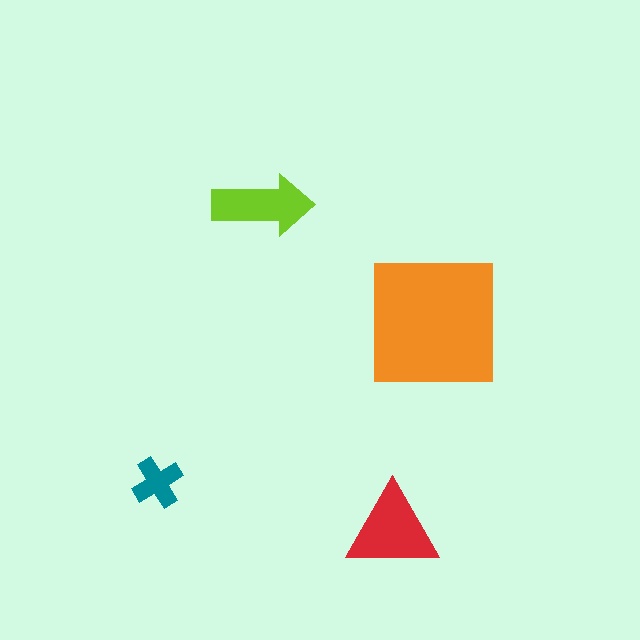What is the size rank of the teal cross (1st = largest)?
4th.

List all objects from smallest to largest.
The teal cross, the lime arrow, the red triangle, the orange square.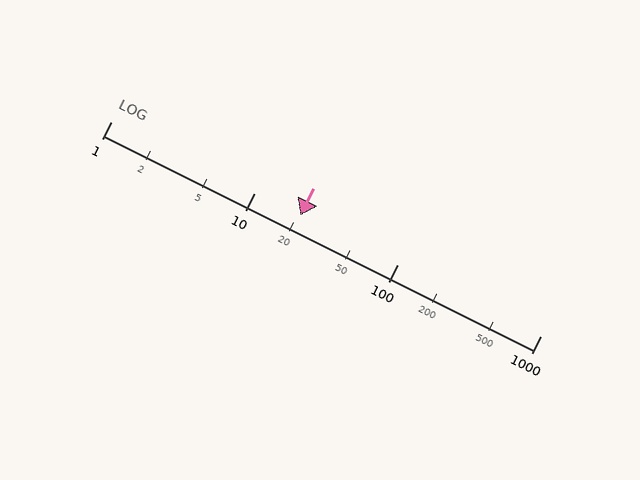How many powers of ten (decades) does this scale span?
The scale spans 3 decades, from 1 to 1000.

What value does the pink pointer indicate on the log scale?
The pointer indicates approximately 21.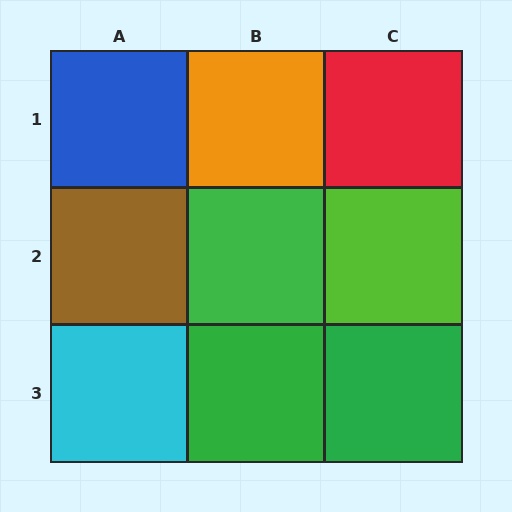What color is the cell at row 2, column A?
Brown.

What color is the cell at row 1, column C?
Red.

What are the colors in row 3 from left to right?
Cyan, green, green.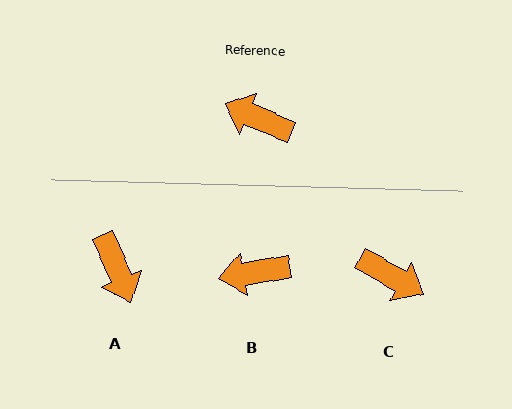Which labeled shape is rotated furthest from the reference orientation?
C, about 173 degrees away.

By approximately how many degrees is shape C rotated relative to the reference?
Approximately 173 degrees counter-clockwise.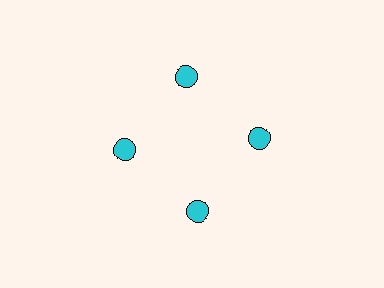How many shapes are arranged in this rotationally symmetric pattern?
There are 4 shapes, arranged in 4 groups of 1.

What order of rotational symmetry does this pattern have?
This pattern has 4-fold rotational symmetry.